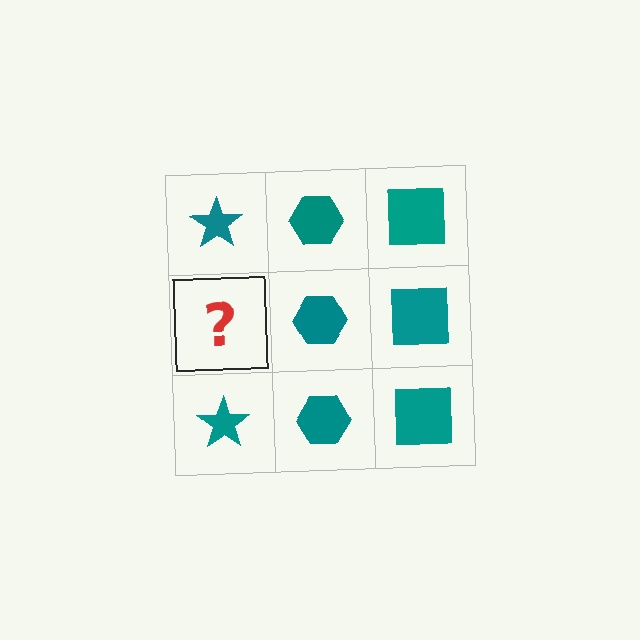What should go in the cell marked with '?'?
The missing cell should contain a teal star.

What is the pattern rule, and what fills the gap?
The rule is that each column has a consistent shape. The gap should be filled with a teal star.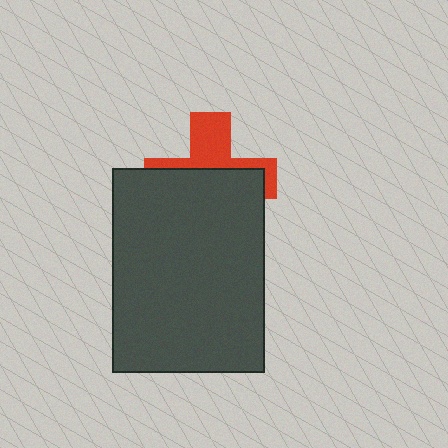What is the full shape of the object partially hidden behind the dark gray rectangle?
The partially hidden object is a red cross.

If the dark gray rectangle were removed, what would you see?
You would see the complete red cross.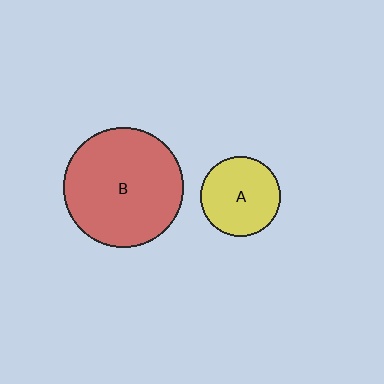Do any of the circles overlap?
No, none of the circles overlap.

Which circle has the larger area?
Circle B (red).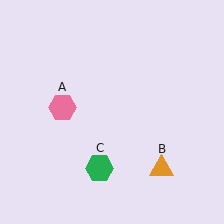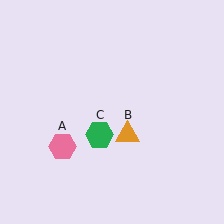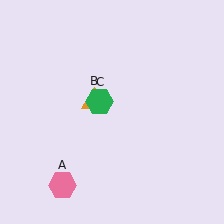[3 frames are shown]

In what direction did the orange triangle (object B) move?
The orange triangle (object B) moved up and to the left.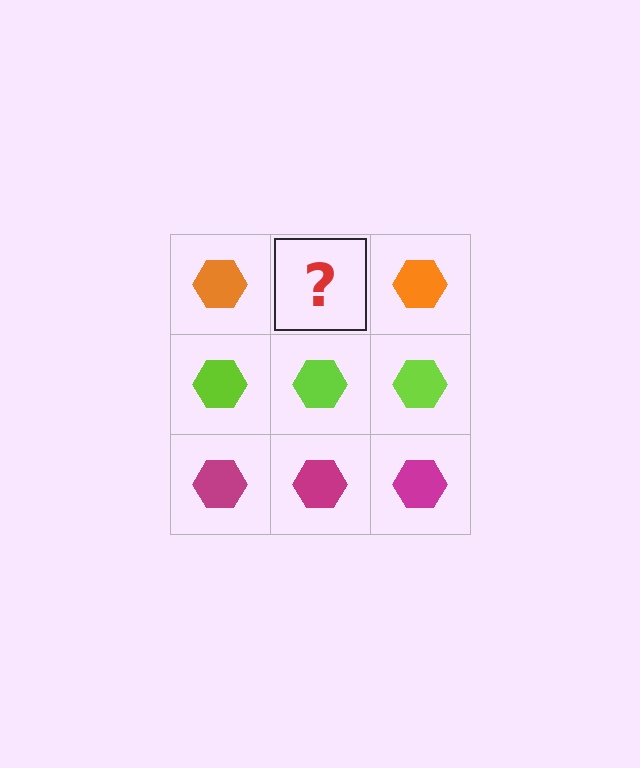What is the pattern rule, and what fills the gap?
The rule is that each row has a consistent color. The gap should be filled with an orange hexagon.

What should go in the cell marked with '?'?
The missing cell should contain an orange hexagon.